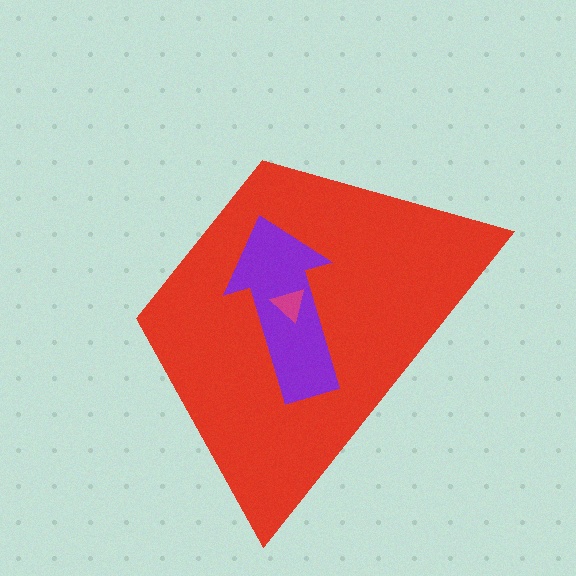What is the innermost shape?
The magenta triangle.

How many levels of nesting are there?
3.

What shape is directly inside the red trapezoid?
The purple arrow.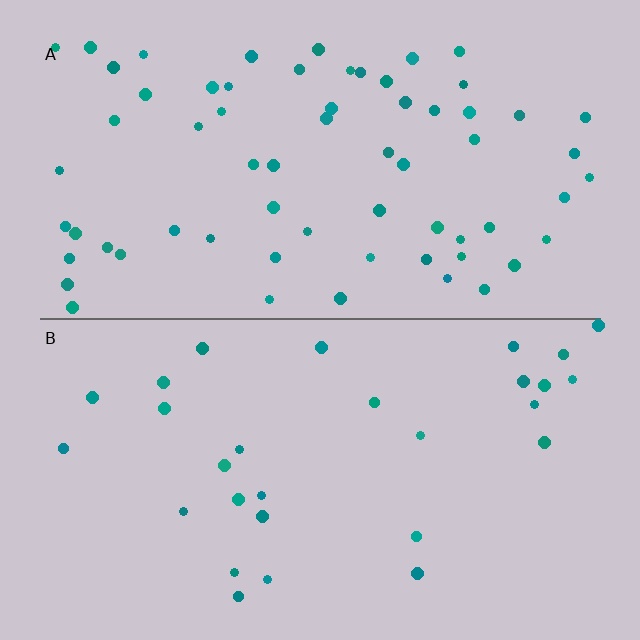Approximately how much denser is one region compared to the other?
Approximately 2.2× — region A over region B.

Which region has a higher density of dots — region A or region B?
A (the top).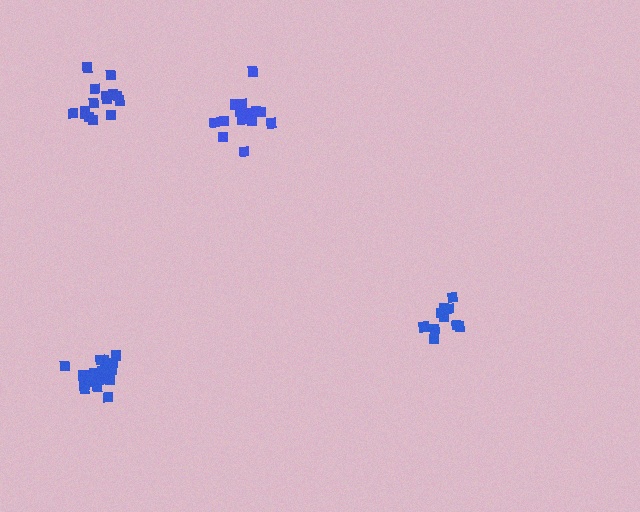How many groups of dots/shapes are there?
There are 4 groups.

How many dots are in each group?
Group 1: 15 dots, Group 2: 14 dots, Group 3: 16 dots, Group 4: 10 dots (55 total).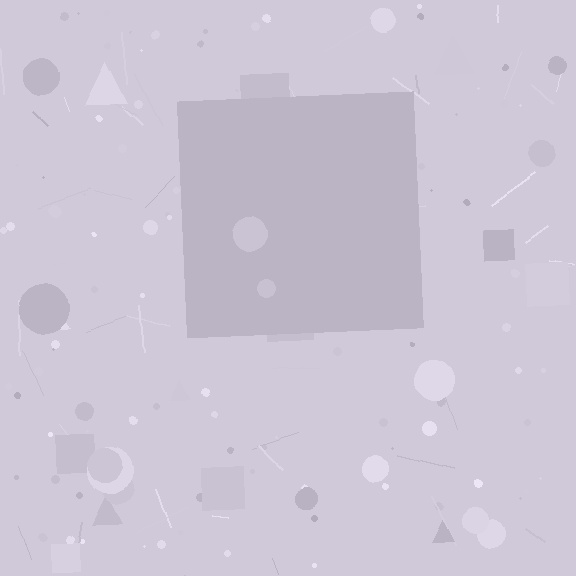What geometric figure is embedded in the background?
A square is embedded in the background.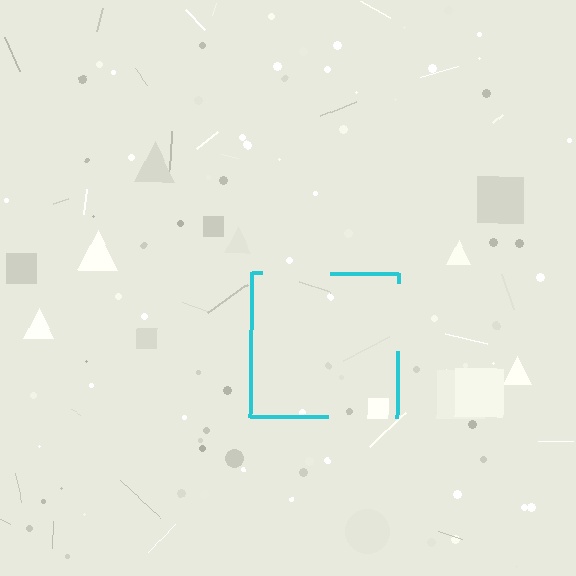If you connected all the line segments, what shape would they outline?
They would outline a square.